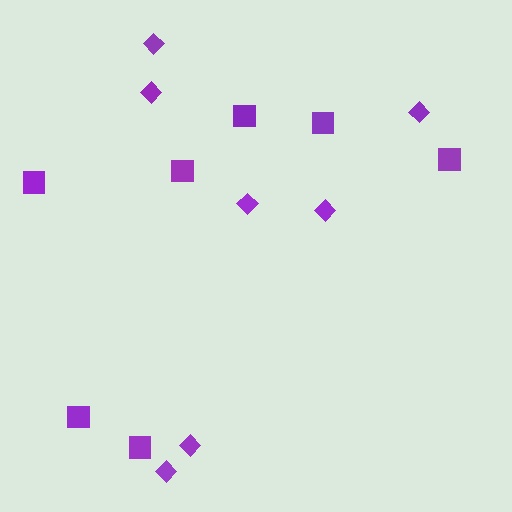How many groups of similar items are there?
There are 2 groups: one group of squares (7) and one group of diamonds (7).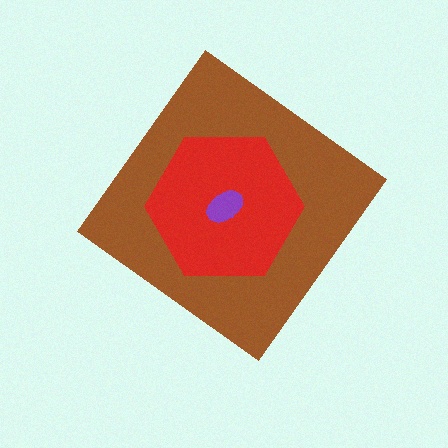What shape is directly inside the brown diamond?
The red hexagon.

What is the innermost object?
The purple ellipse.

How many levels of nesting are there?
3.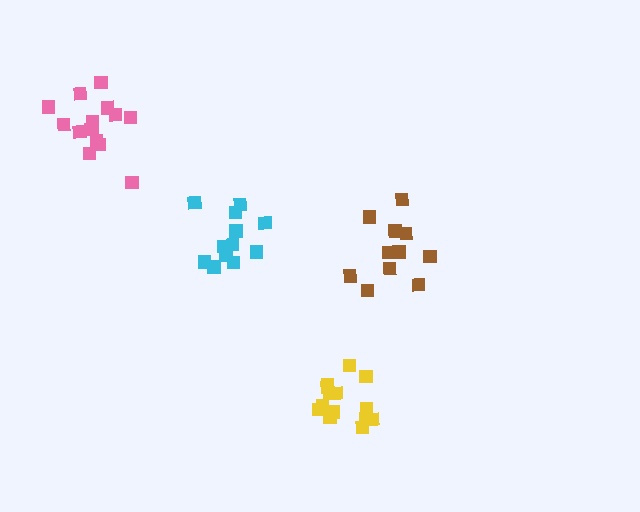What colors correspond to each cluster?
The clusters are colored: cyan, pink, brown, yellow.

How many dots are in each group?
Group 1: 12 dots, Group 2: 14 dots, Group 3: 12 dots, Group 4: 14 dots (52 total).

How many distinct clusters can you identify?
There are 4 distinct clusters.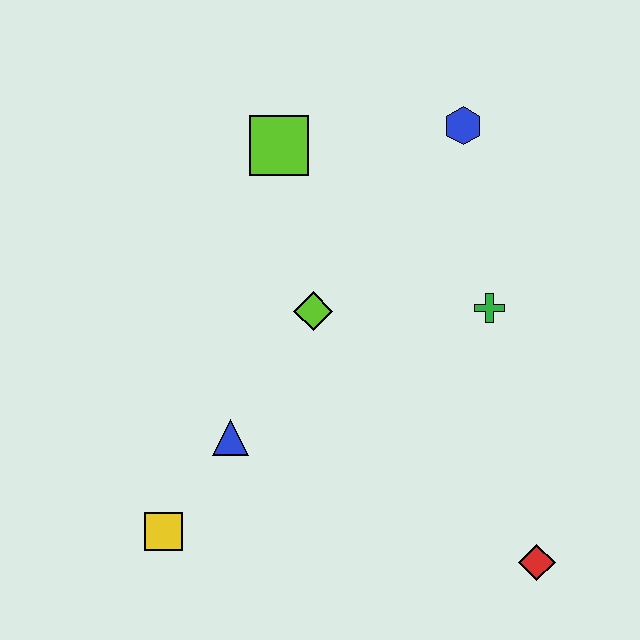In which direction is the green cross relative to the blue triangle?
The green cross is to the right of the blue triangle.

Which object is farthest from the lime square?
The red diamond is farthest from the lime square.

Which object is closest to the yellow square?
The blue triangle is closest to the yellow square.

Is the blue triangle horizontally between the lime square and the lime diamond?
No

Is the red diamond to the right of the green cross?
Yes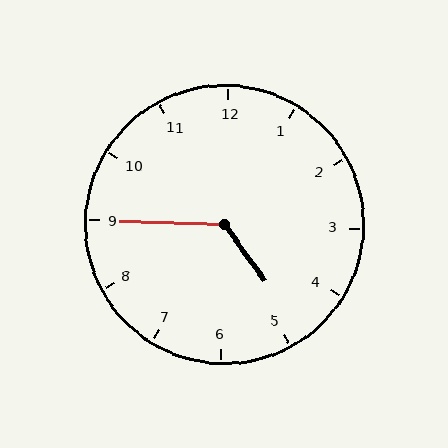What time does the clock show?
4:45.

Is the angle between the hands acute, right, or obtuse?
It is obtuse.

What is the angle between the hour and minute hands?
Approximately 128 degrees.